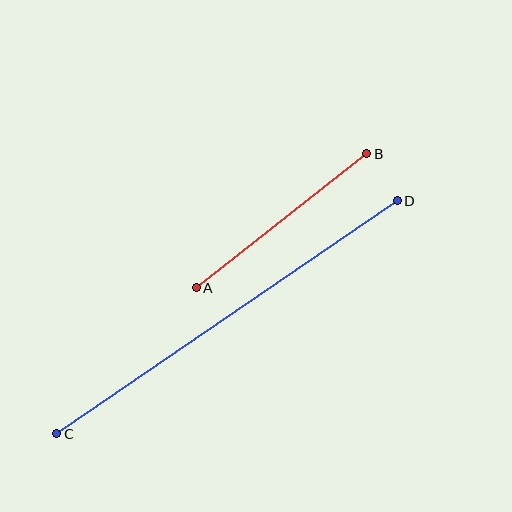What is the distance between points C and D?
The distance is approximately 413 pixels.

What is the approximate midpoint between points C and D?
The midpoint is at approximately (227, 317) pixels.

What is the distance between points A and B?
The distance is approximately 217 pixels.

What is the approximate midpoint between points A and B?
The midpoint is at approximately (281, 221) pixels.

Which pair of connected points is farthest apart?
Points C and D are farthest apart.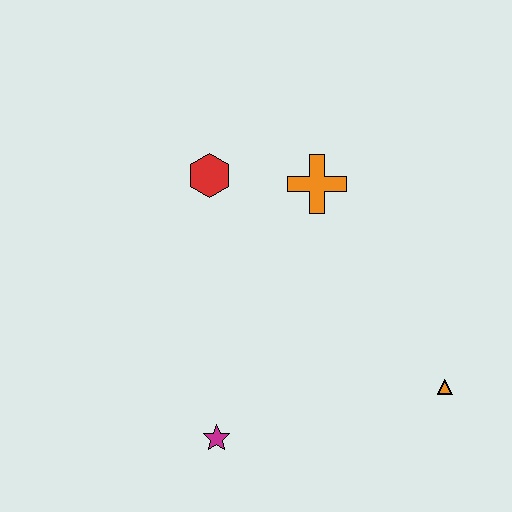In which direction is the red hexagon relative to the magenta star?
The red hexagon is above the magenta star.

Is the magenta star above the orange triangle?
No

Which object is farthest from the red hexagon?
The orange triangle is farthest from the red hexagon.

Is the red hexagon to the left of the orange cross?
Yes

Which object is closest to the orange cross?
The red hexagon is closest to the orange cross.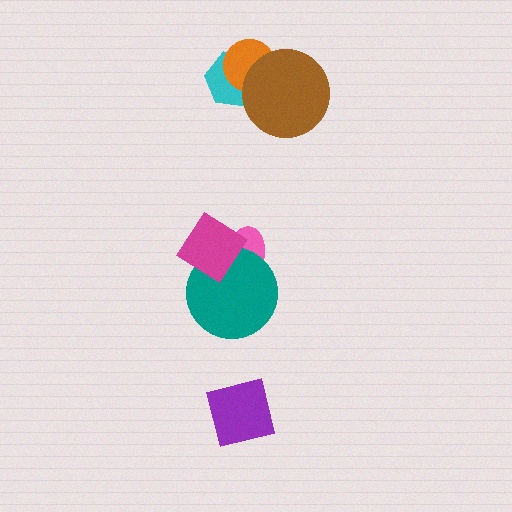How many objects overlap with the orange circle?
2 objects overlap with the orange circle.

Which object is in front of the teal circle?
The magenta diamond is in front of the teal circle.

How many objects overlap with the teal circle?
2 objects overlap with the teal circle.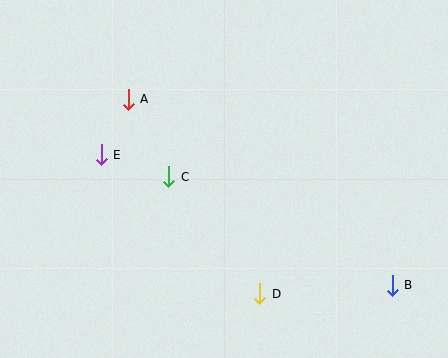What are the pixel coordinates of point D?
Point D is at (260, 294).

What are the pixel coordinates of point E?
Point E is at (101, 155).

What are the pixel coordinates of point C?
Point C is at (169, 177).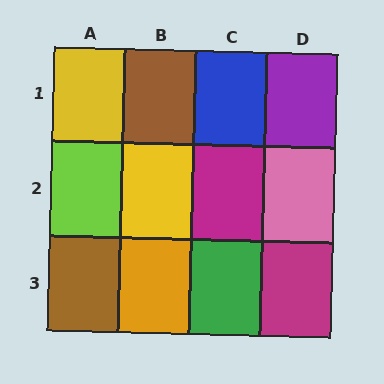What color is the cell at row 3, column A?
Brown.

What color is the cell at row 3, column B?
Orange.